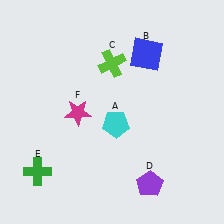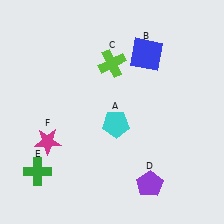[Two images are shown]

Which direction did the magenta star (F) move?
The magenta star (F) moved left.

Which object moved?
The magenta star (F) moved left.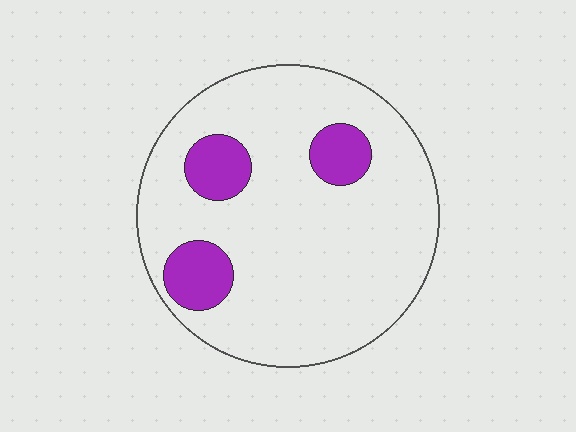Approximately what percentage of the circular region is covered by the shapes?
Approximately 15%.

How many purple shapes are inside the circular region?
3.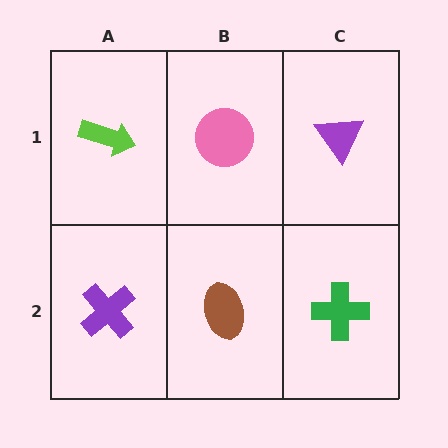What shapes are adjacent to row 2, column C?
A purple triangle (row 1, column C), a brown ellipse (row 2, column B).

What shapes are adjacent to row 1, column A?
A purple cross (row 2, column A), a pink circle (row 1, column B).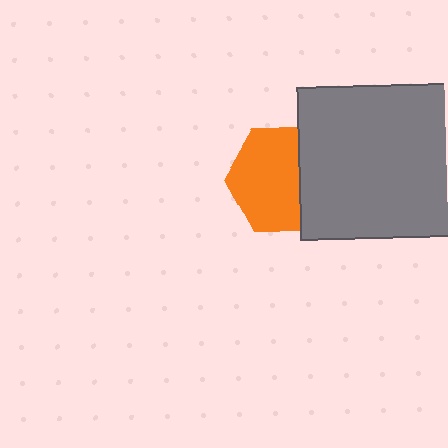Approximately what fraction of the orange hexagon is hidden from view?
Roughly 33% of the orange hexagon is hidden behind the gray square.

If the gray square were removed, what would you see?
You would see the complete orange hexagon.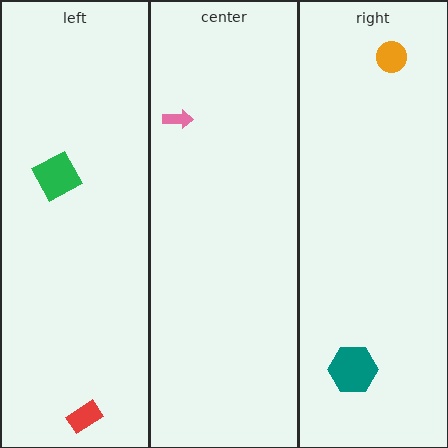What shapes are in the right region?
The teal hexagon, the orange circle.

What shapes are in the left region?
The red rectangle, the green square.